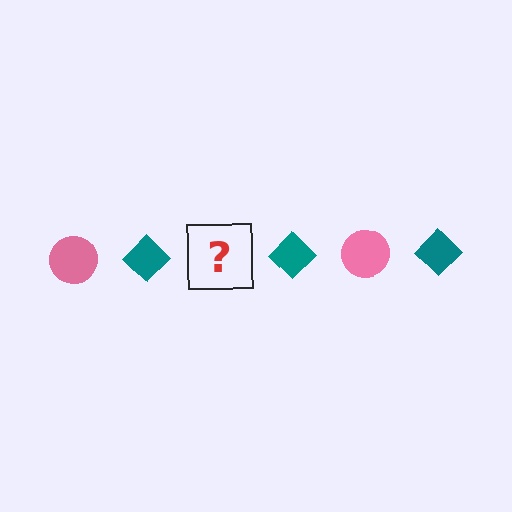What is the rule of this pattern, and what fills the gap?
The rule is that the pattern alternates between pink circle and teal diamond. The gap should be filled with a pink circle.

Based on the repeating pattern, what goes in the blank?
The blank should be a pink circle.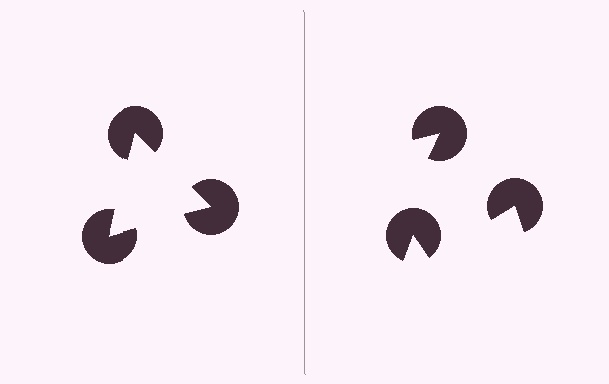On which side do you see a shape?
An illusory triangle appears on the left side. On the right side the wedge cuts are rotated, so no coherent shape forms.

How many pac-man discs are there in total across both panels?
6 — 3 on each side.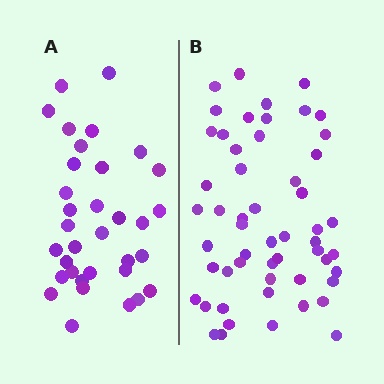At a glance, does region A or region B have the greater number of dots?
Region B (the right region) has more dots.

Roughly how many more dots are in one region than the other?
Region B has approximately 20 more dots than region A.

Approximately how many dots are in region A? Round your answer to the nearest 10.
About 30 dots. (The exact count is 34, which rounds to 30.)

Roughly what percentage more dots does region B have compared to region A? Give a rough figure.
About 60% more.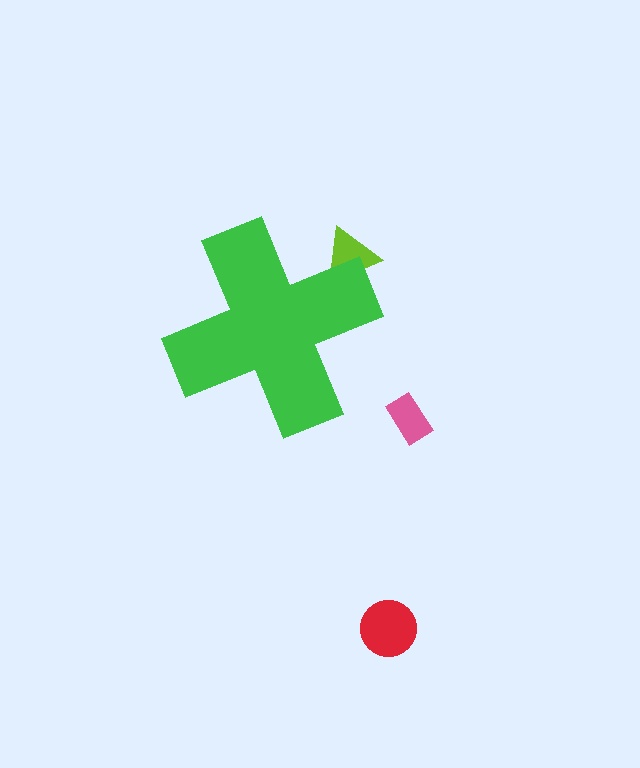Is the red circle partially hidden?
No, the red circle is fully visible.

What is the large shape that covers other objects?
A green cross.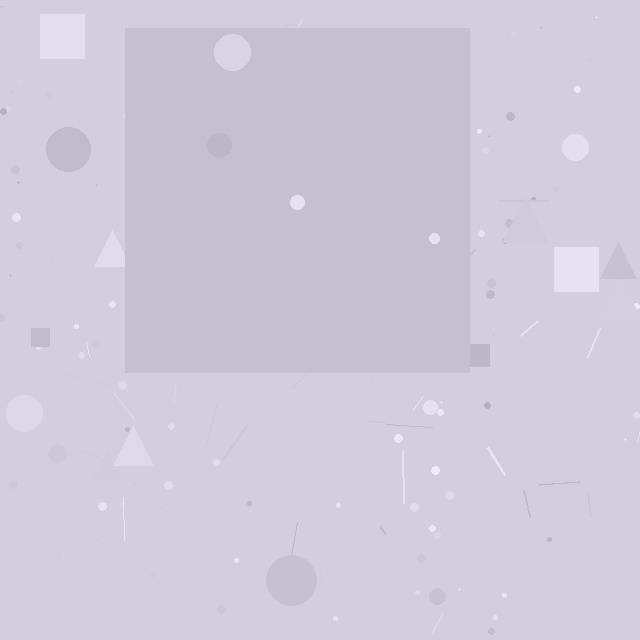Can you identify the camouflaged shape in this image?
The camouflaged shape is a square.